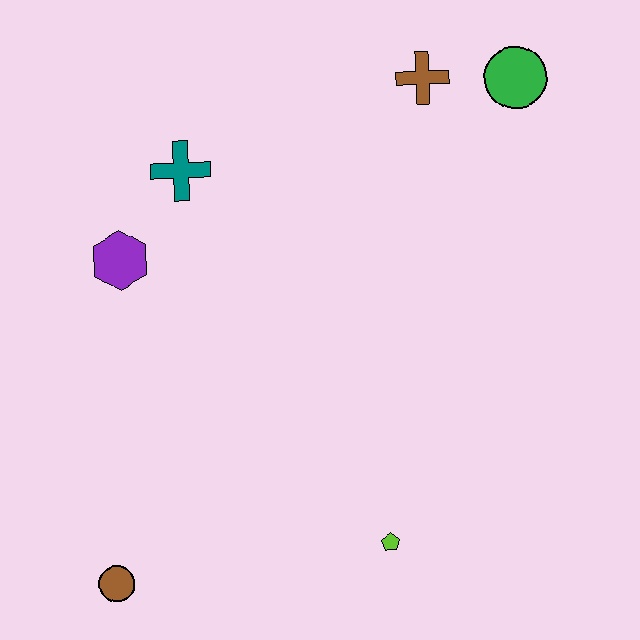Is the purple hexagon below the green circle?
Yes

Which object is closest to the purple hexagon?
The teal cross is closest to the purple hexagon.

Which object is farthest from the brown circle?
The green circle is farthest from the brown circle.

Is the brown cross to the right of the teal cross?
Yes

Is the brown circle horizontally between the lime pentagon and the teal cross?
No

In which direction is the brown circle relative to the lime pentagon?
The brown circle is to the left of the lime pentagon.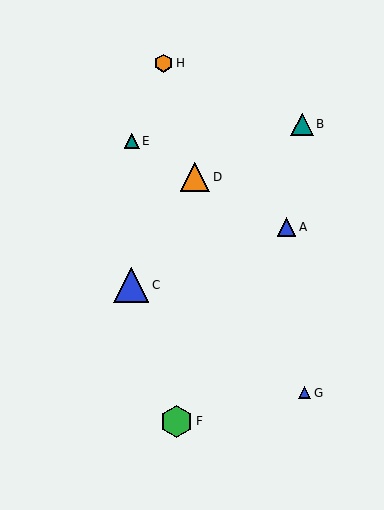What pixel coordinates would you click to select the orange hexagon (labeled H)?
Click at (164, 63) to select the orange hexagon H.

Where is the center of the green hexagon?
The center of the green hexagon is at (176, 421).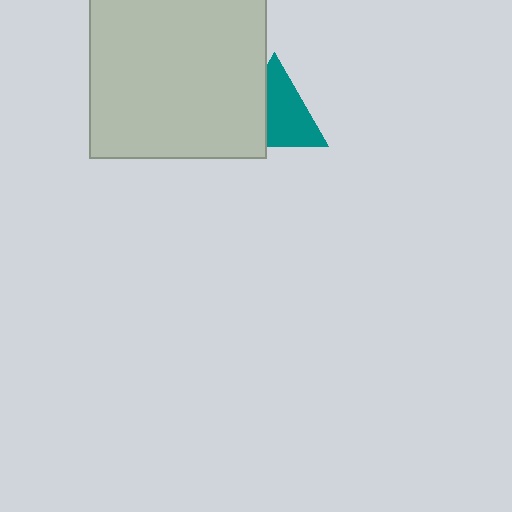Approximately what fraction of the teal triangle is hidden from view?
Roughly 38% of the teal triangle is hidden behind the light gray square.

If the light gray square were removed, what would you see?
You would see the complete teal triangle.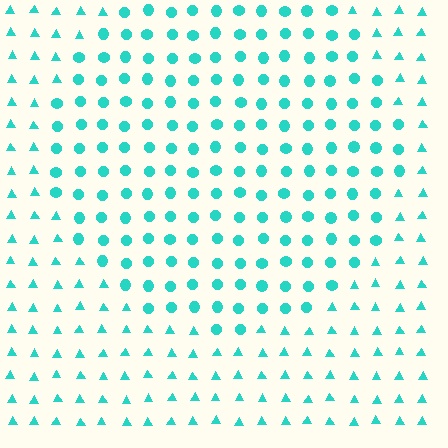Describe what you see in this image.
The image is filled with small cyan elements arranged in a uniform grid. A circle-shaped region contains circles, while the surrounding area contains triangles. The boundary is defined purely by the change in element shape.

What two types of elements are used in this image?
The image uses circles inside the circle region and triangles outside it.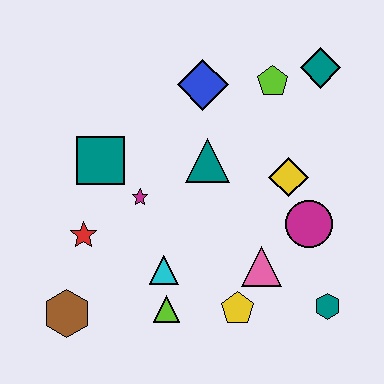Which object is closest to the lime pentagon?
The teal diamond is closest to the lime pentagon.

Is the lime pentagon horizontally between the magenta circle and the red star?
Yes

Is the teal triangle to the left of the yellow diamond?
Yes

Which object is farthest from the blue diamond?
The brown hexagon is farthest from the blue diamond.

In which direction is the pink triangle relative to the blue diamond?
The pink triangle is below the blue diamond.